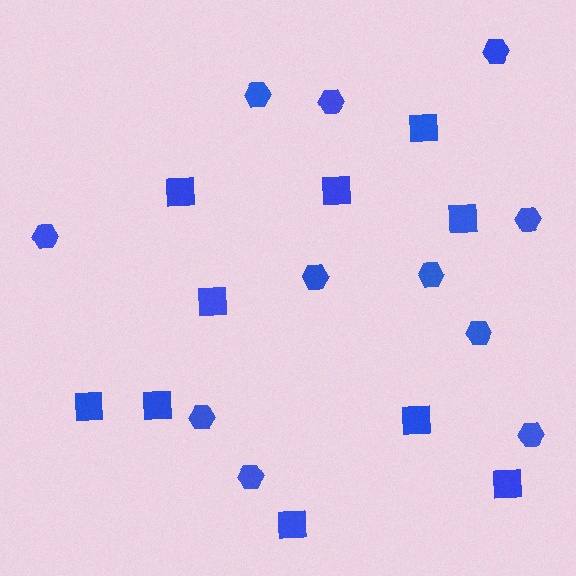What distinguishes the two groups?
There are 2 groups: one group of squares (10) and one group of hexagons (11).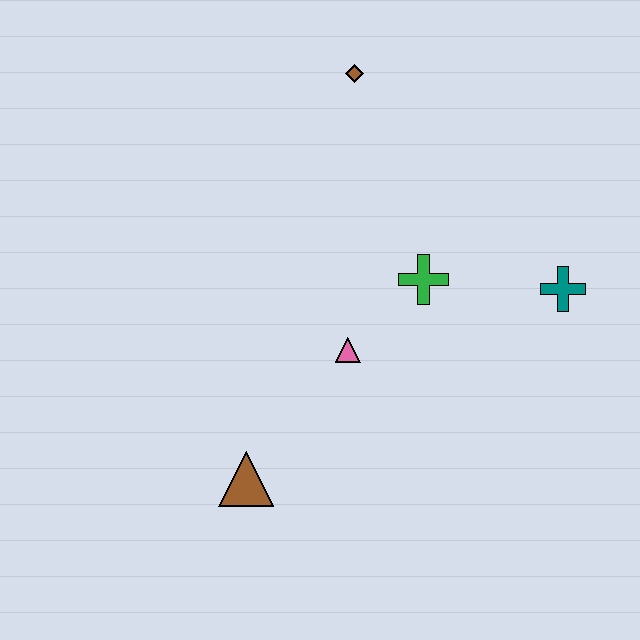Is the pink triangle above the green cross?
No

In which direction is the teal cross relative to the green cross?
The teal cross is to the right of the green cross.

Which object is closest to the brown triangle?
The pink triangle is closest to the brown triangle.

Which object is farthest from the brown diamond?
The brown triangle is farthest from the brown diamond.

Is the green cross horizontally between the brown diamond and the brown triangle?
No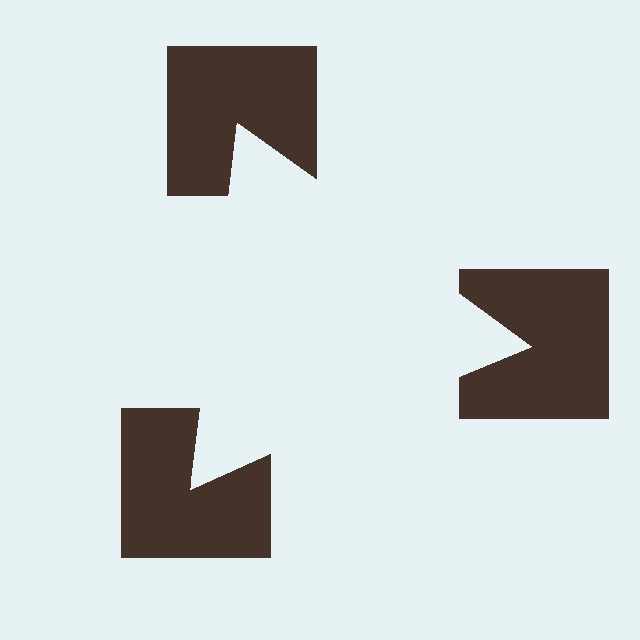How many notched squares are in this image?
There are 3 — one at each vertex of the illusory triangle.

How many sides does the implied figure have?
3 sides.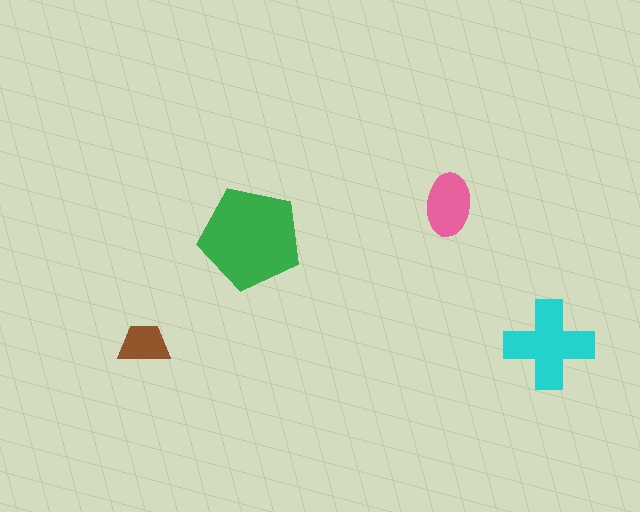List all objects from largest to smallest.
The green pentagon, the cyan cross, the pink ellipse, the brown trapezoid.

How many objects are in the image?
There are 4 objects in the image.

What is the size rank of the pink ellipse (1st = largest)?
3rd.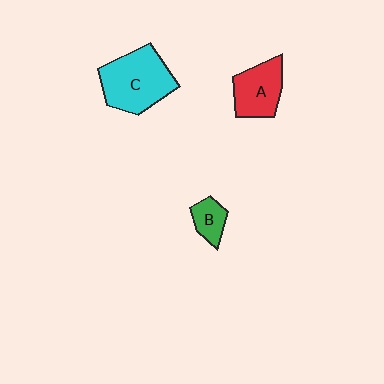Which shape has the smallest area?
Shape B (green).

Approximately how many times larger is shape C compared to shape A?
Approximately 1.5 times.